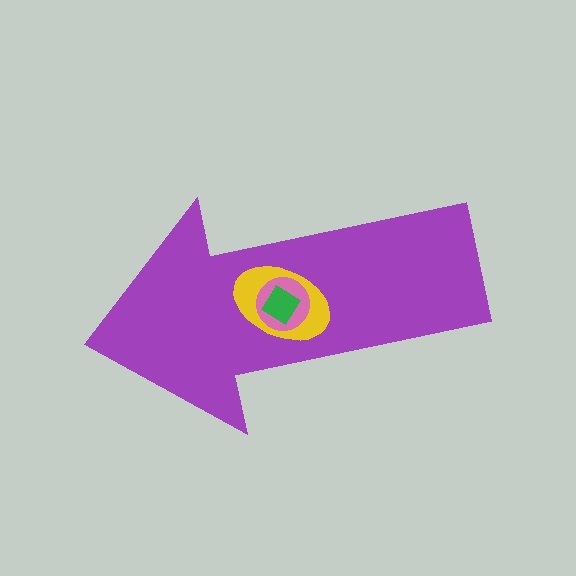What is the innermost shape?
The green diamond.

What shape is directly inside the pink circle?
The green diamond.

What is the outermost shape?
The purple arrow.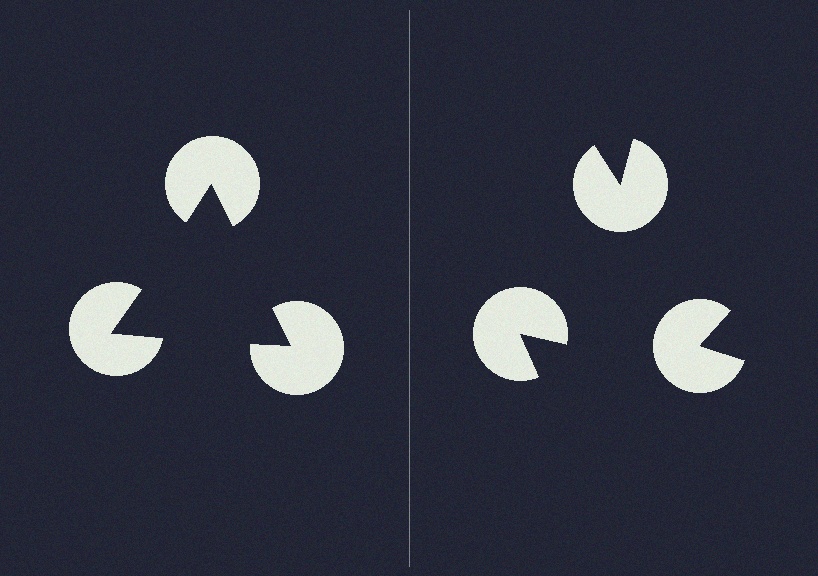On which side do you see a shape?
An illusory triangle appears on the left side. On the right side the wedge cuts are rotated, so no coherent shape forms.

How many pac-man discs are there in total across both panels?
6 — 3 on each side.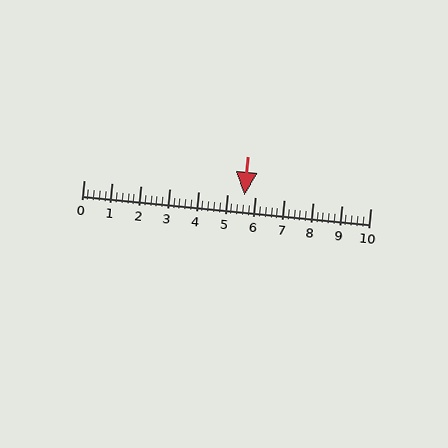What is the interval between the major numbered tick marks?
The major tick marks are spaced 1 units apart.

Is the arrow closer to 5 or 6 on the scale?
The arrow is closer to 6.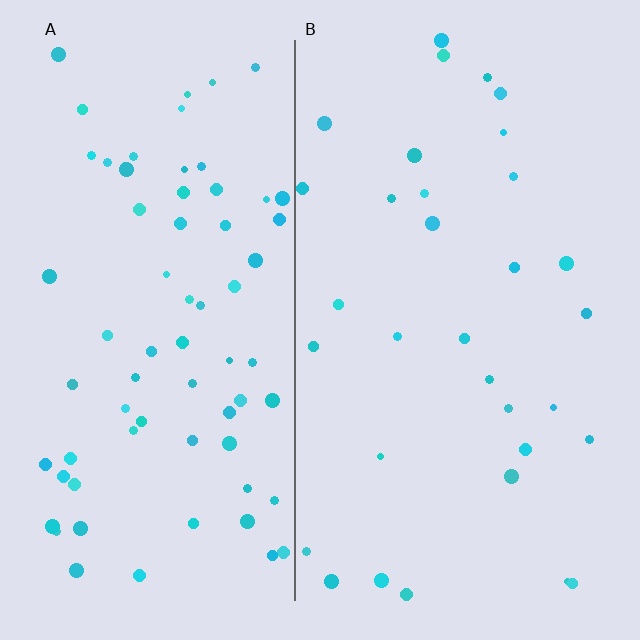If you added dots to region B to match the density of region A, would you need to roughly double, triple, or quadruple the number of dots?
Approximately double.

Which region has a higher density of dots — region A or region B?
A (the left).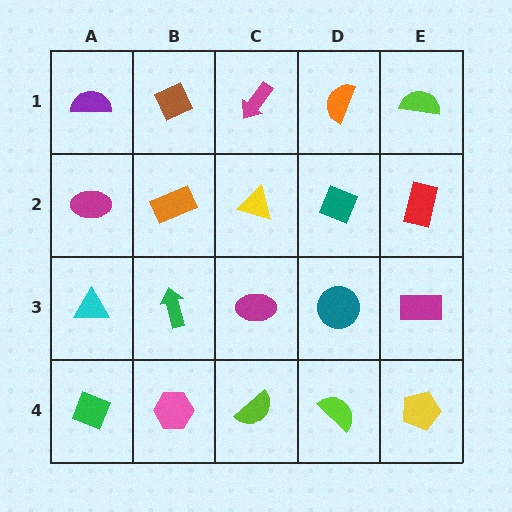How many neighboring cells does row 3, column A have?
3.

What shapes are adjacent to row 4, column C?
A magenta ellipse (row 3, column C), a pink hexagon (row 4, column B), a lime semicircle (row 4, column D).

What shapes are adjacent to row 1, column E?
A red rectangle (row 2, column E), an orange semicircle (row 1, column D).